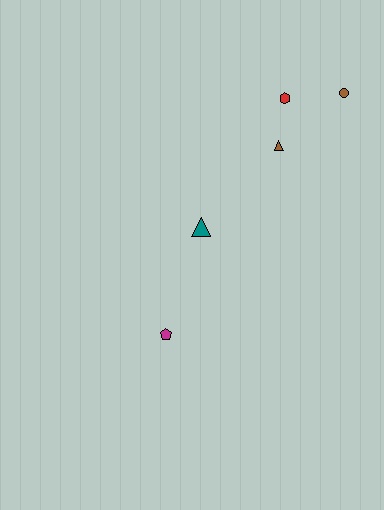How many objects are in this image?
There are 5 objects.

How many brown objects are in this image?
There are 2 brown objects.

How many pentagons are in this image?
There is 1 pentagon.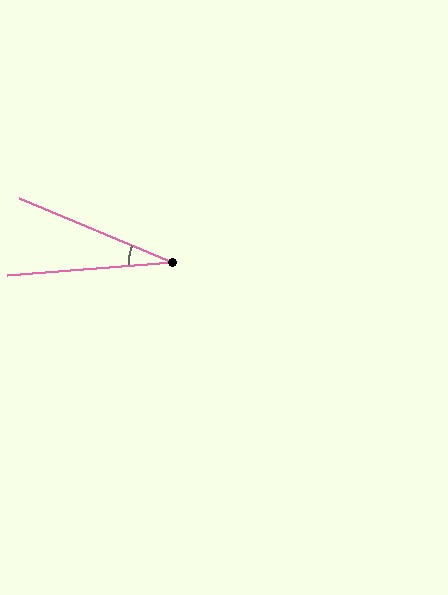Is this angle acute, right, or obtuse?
It is acute.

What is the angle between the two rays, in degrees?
Approximately 27 degrees.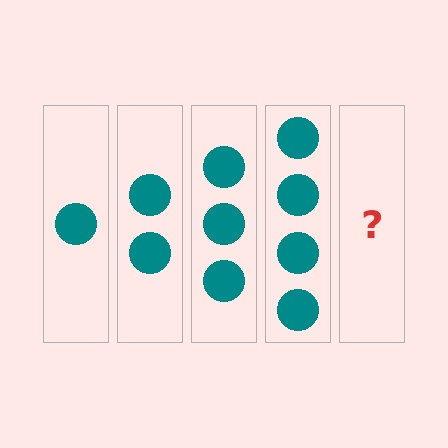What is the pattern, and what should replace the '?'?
The pattern is that each step adds one more circle. The '?' should be 5 circles.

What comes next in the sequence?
The next element should be 5 circles.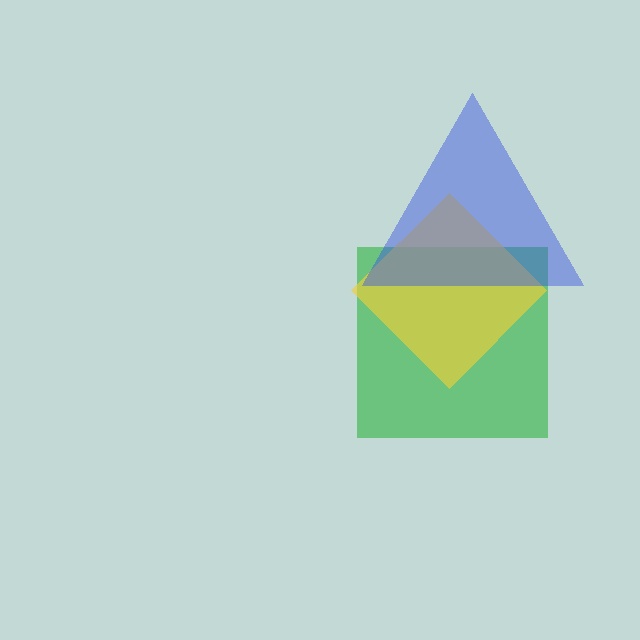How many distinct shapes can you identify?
There are 3 distinct shapes: a green square, a yellow diamond, a blue triangle.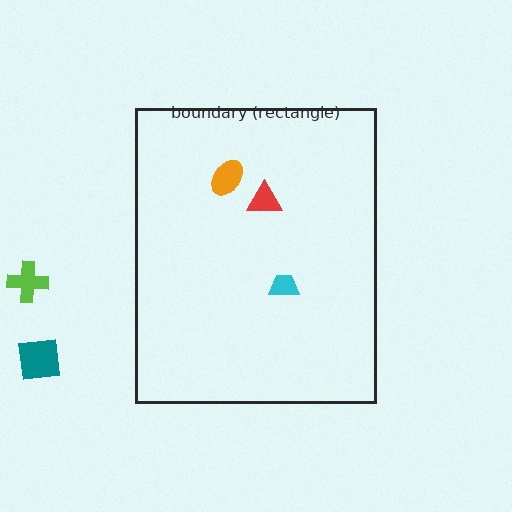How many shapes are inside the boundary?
3 inside, 2 outside.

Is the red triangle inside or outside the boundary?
Inside.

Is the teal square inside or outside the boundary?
Outside.